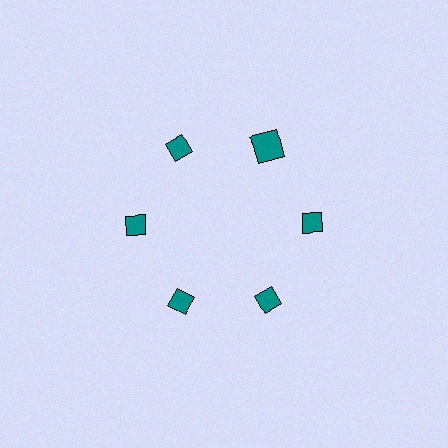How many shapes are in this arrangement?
There are 6 shapes arranged in a ring pattern.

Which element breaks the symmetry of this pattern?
The teal square at roughly the 1 o'clock position breaks the symmetry. All other shapes are teal diamonds.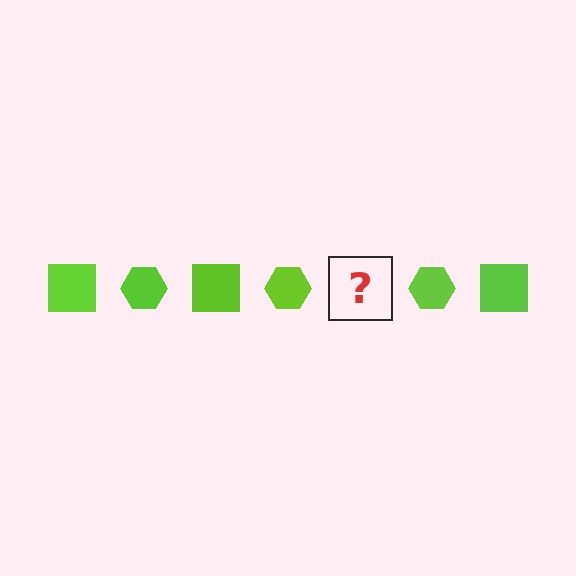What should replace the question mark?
The question mark should be replaced with a lime square.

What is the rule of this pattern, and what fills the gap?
The rule is that the pattern cycles through square, hexagon shapes in lime. The gap should be filled with a lime square.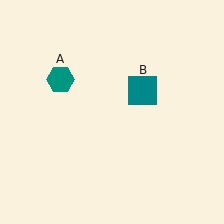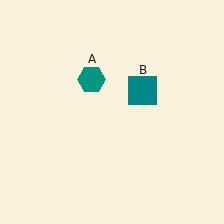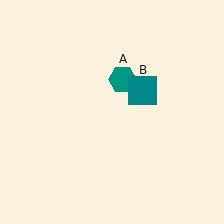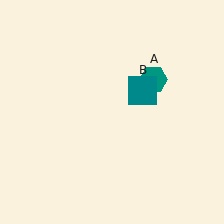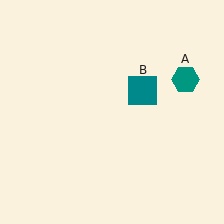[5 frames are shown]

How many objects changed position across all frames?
1 object changed position: teal hexagon (object A).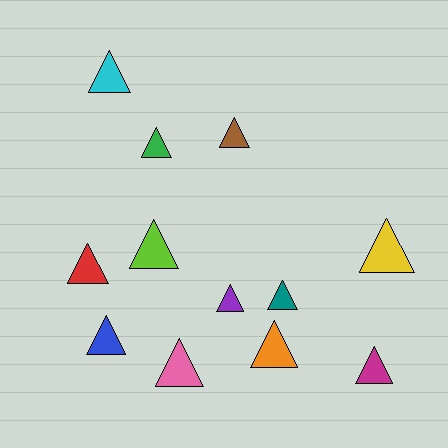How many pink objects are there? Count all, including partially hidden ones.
There is 1 pink object.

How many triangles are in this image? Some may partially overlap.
There are 12 triangles.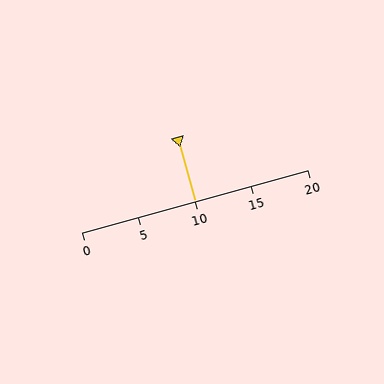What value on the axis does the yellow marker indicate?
The marker indicates approximately 10.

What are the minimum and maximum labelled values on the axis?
The axis runs from 0 to 20.